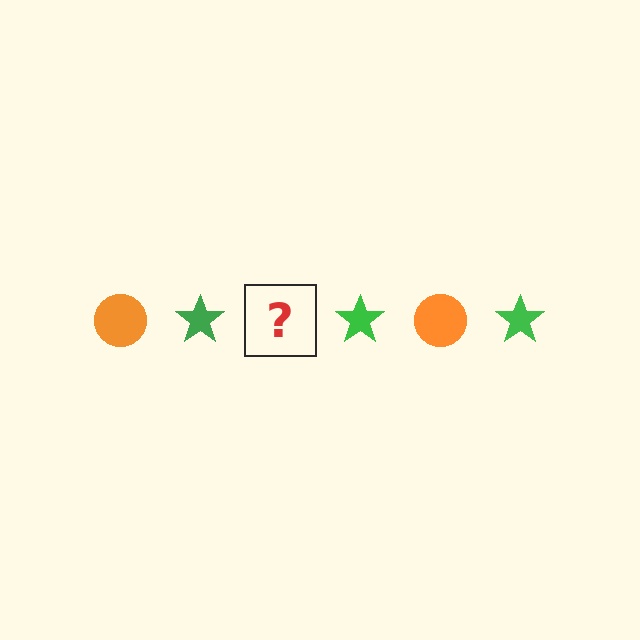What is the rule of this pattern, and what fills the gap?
The rule is that the pattern alternates between orange circle and green star. The gap should be filled with an orange circle.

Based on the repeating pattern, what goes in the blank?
The blank should be an orange circle.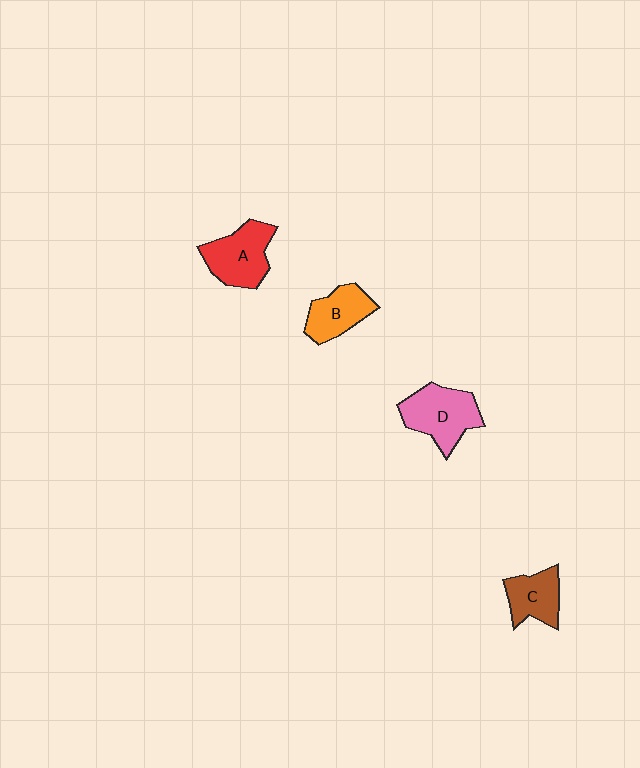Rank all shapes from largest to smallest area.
From largest to smallest: D (pink), A (red), B (orange), C (brown).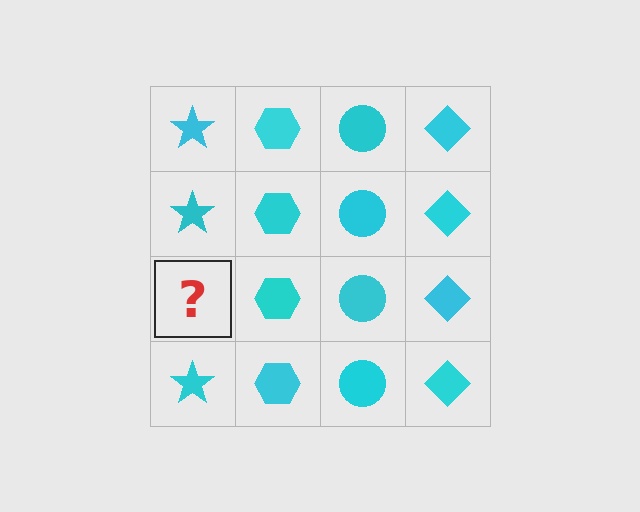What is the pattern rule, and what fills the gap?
The rule is that each column has a consistent shape. The gap should be filled with a cyan star.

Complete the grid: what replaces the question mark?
The question mark should be replaced with a cyan star.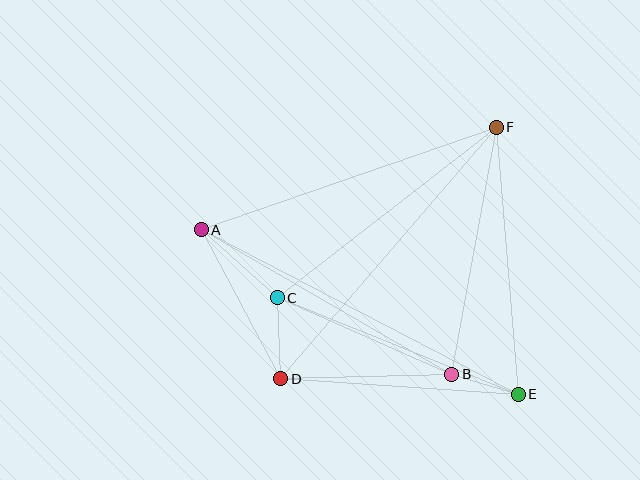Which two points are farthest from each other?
Points A and E are farthest from each other.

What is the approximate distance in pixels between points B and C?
The distance between B and C is approximately 191 pixels.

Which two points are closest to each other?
Points B and E are closest to each other.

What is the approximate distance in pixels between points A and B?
The distance between A and B is approximately 289 pixels.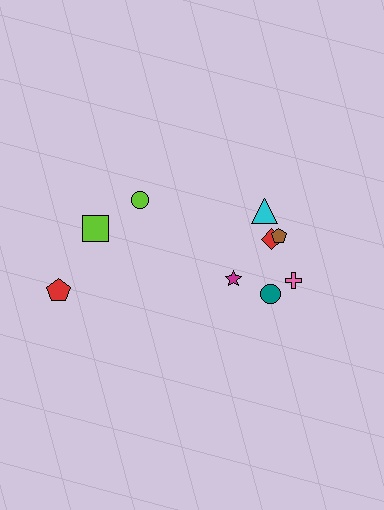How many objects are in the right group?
There are 6 objects.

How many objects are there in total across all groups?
There are 9 objects.